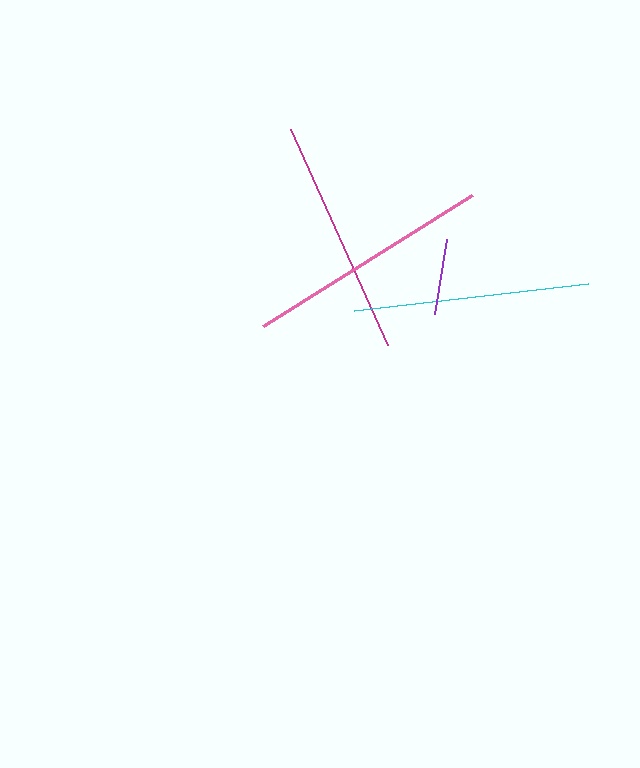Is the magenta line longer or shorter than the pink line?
The pink line is longer than the magenta line.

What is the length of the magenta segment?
The magenta segment is approximately 237 pixels long.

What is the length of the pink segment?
The pink segment is approximately 246 pixels long.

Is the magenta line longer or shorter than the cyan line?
The magenta line is longer than the cyan line.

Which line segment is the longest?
The pink line is the longest at approximately 246 pixels.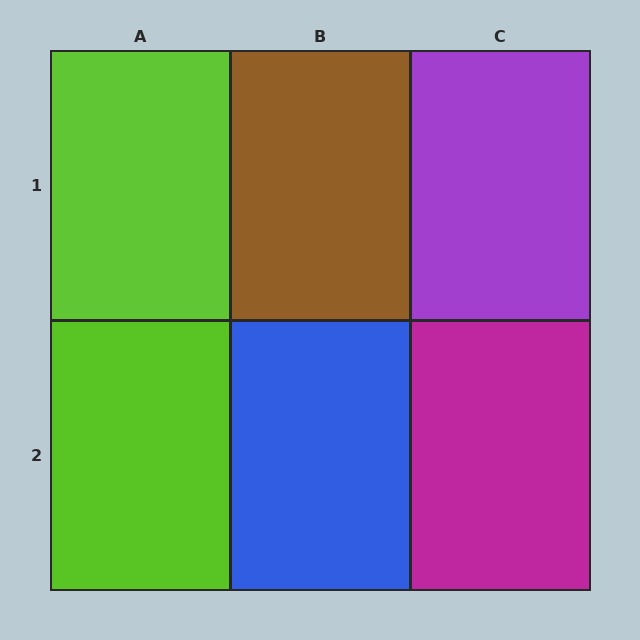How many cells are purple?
1 cell is purple.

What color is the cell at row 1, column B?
Brown.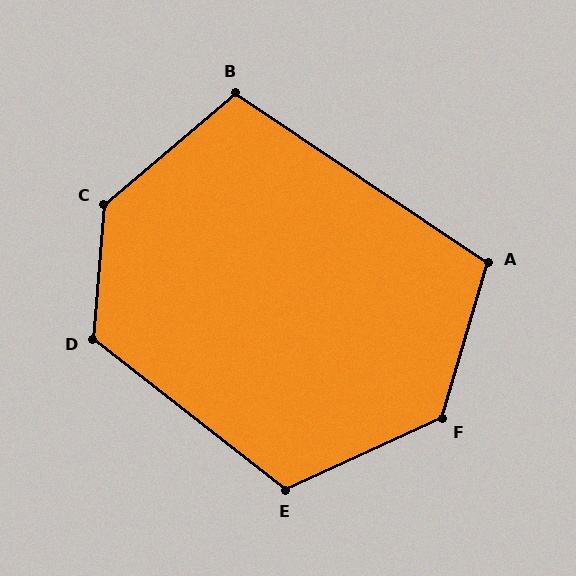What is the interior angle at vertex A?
Approximately 107 degrees (obtuse).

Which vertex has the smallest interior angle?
B, at approximately 106 degrees.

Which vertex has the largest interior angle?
C, at approximately 135 degrees.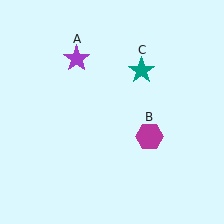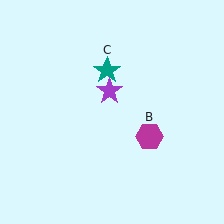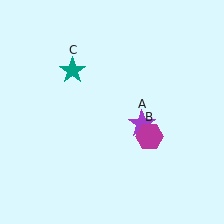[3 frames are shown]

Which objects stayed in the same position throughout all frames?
Magenta hexagon (object B) remained stationary.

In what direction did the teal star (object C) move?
The teal star (object C) moved left.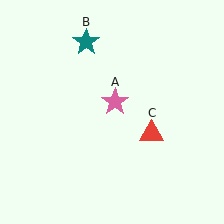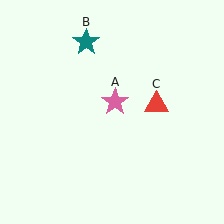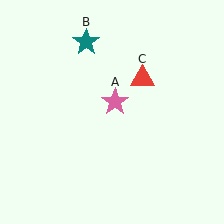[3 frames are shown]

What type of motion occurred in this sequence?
The red triangle (object C) rotated counterclockwise around the center of the scene.